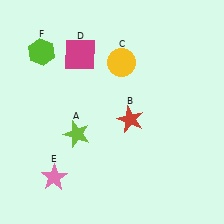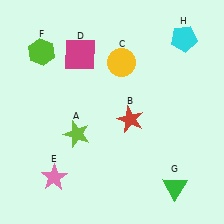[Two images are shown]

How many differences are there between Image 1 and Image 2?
There are 2 differences between the two images.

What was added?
A green triangle (G), a cyan pentagon (H) were added in Image 2.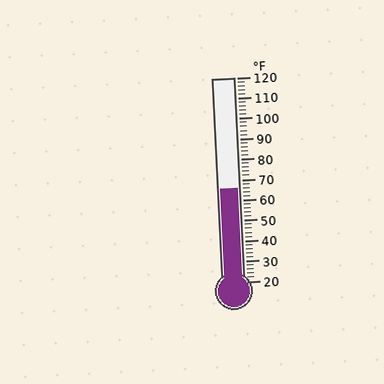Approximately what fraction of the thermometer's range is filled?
The thermometer is filled to approximately 45% of its range.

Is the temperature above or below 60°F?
The temperature is above 60°F.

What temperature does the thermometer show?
The thermometer shows approximately 66°F.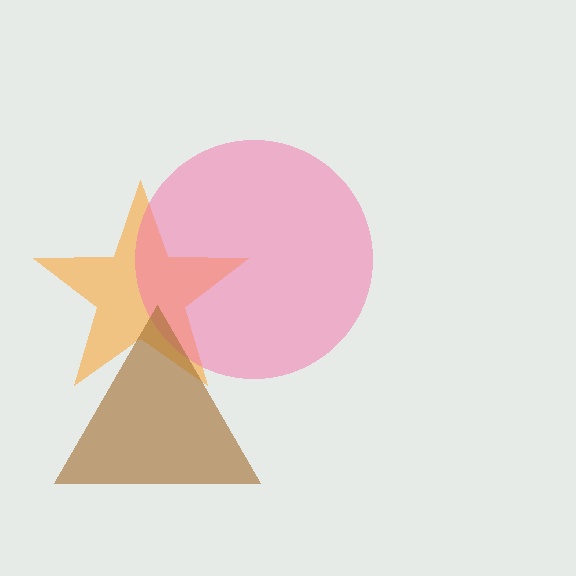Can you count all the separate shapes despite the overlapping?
Yes, there are 3 separate shapes.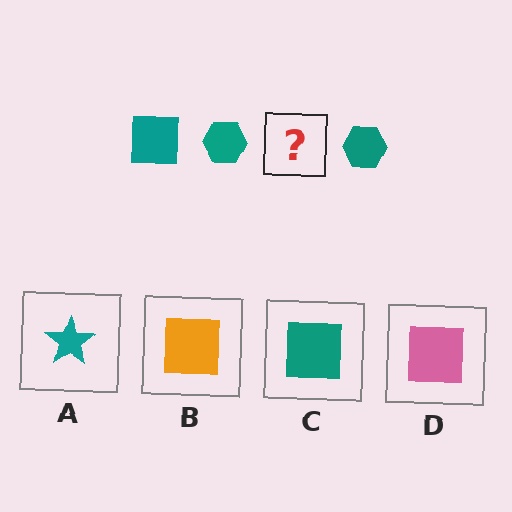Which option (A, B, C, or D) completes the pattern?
C.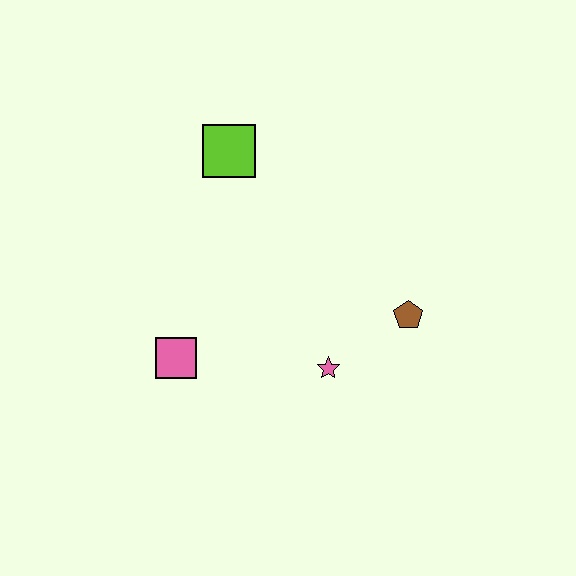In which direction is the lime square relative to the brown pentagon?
The lime square is to the left of the brown pentagon.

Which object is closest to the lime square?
The pink square is closest to the lime square.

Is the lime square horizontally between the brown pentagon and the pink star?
No